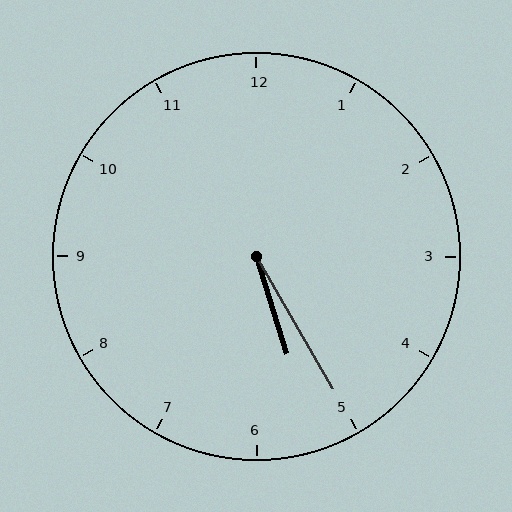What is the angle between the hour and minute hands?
Approximately 12 degrees.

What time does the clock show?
5:25.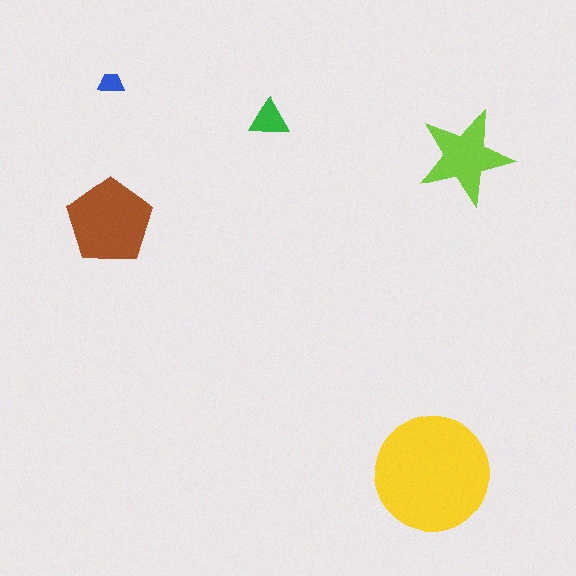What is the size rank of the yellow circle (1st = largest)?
1st.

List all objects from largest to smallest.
The yellow circle, the brown pentagon, the lime star, the green triangle, the blue trapezoid.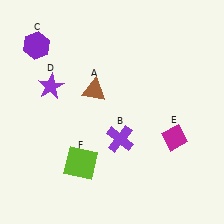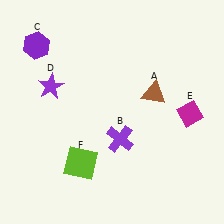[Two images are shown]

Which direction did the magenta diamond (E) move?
The magenta diamond (E) moved up.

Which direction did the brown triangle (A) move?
The brown triangle (A) moved right.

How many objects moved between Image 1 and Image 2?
2 objects moved between the two images.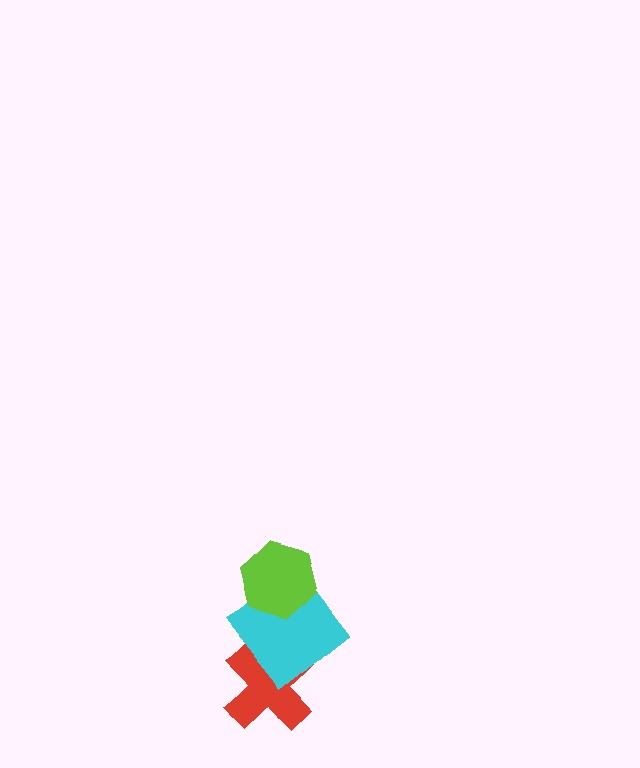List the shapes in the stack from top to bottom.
From top to bottom: the lime hexagon, the cyan diamond, the red cross.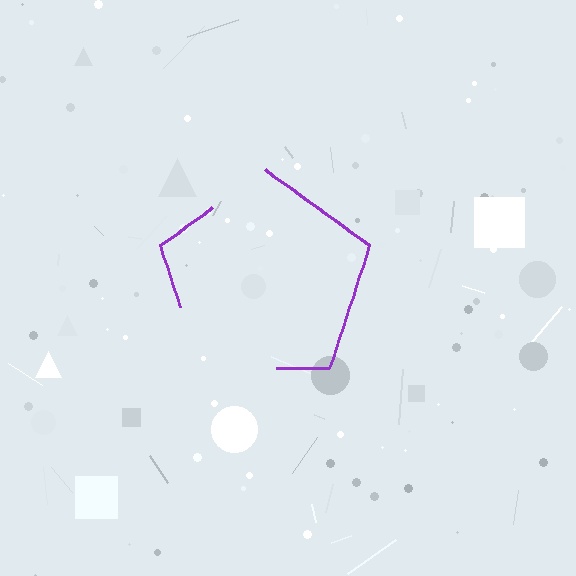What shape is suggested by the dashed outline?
The dashed outline suggests a pentagon.